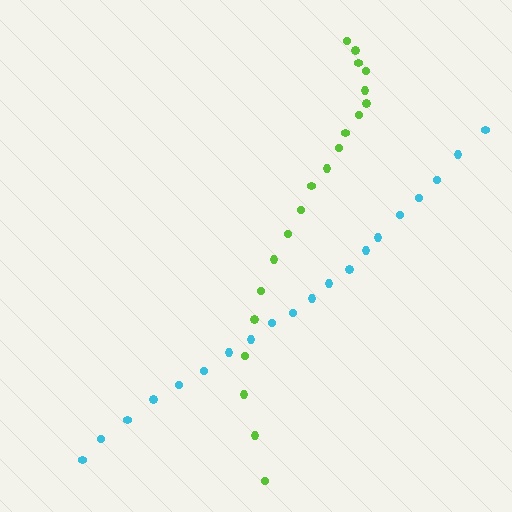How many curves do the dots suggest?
There are 2 distinct paths.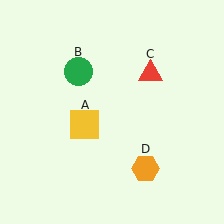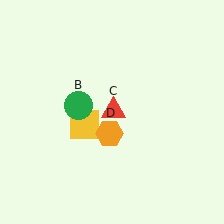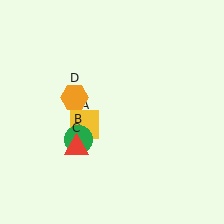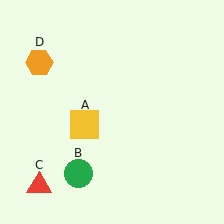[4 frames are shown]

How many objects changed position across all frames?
3 objects changed position: green circle (object B), red triangle (object C), orange hexagon (object D).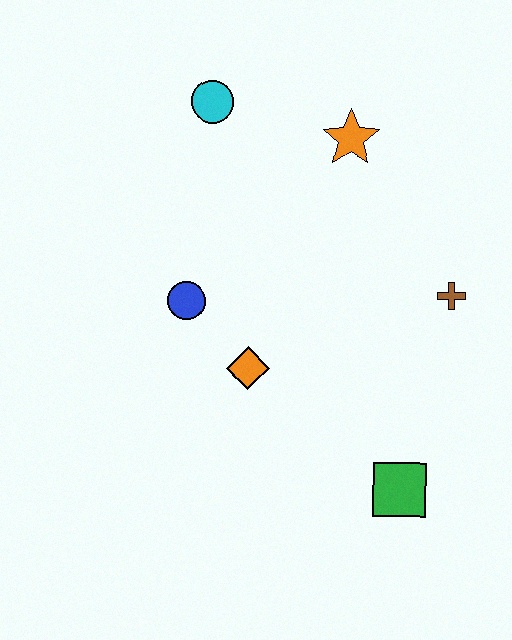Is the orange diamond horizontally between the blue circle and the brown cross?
Yes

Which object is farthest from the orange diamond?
The cyan circle is farthest from the orange diamond.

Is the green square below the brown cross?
Yes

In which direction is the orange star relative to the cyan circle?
The orange star is to the right of the cyan circle.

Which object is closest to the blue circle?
The orange diamond is closest to the blue circle.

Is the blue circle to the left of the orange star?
Yes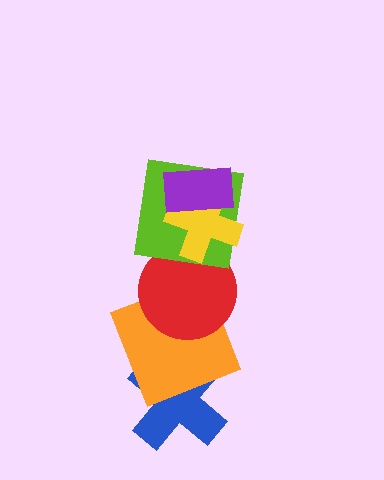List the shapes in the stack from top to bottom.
From top to bottom: the purple rectangle, the yellow cross, the lime square, the red circle, the orange square, the blue cross.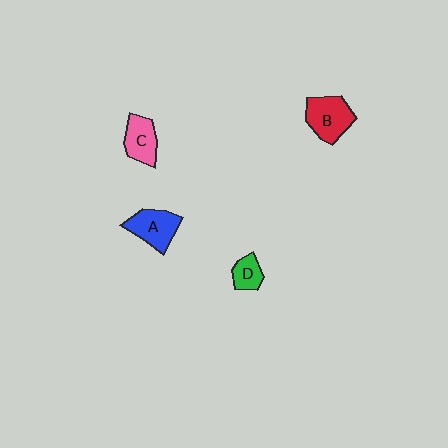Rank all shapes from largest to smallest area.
From largest to smallest: B (red), A (blue), C (pink), D (green).